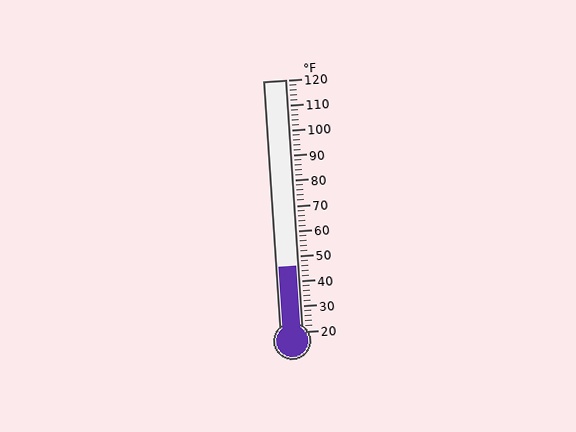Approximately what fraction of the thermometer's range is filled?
The thermometer is filled to approximately 25% of its range.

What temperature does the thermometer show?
The thermometer shows approximately 46°F.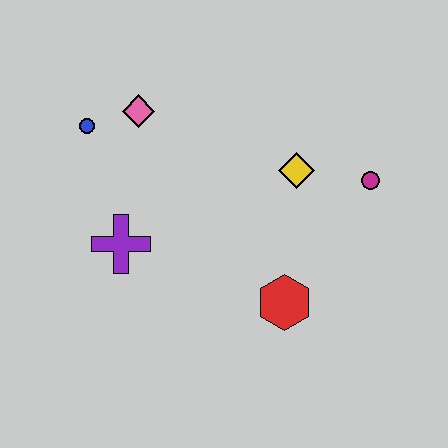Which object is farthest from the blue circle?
The magenta circle is farthest from the blue circle.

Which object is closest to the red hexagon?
The yellow diamond is closest to the red hexagon.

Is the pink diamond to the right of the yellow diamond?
No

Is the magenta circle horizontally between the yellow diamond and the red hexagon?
No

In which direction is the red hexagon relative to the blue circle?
The red hexagon is to the right of the blue circle.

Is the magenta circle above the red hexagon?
Yes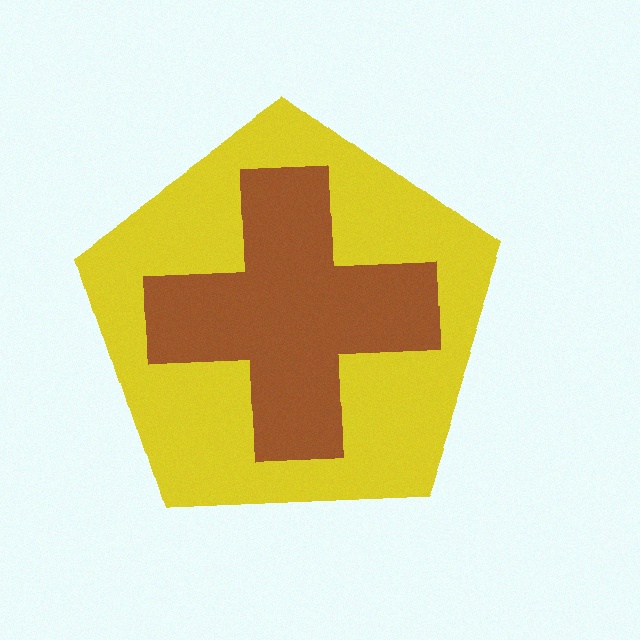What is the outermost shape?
The yellow pentagon.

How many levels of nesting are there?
2.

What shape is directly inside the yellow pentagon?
The brown cross.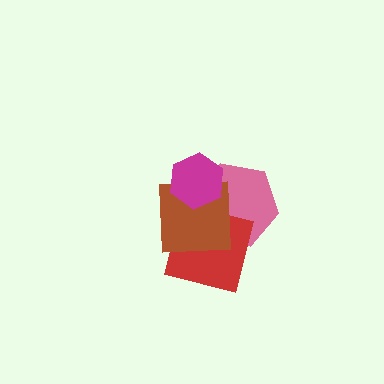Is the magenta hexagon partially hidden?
No, no other shape covers it.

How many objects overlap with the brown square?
3 objects overlap with the brown square.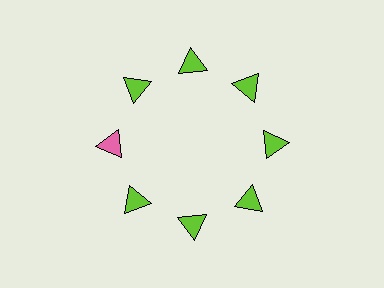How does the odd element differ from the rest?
It has a different color: pink instead of lime.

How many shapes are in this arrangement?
There are 8 shapes arranged in a ring pattern.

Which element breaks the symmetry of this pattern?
The pink triangle at roughly the 9 o'clock position breaks the symmetry. All other shapes are lime triangles.